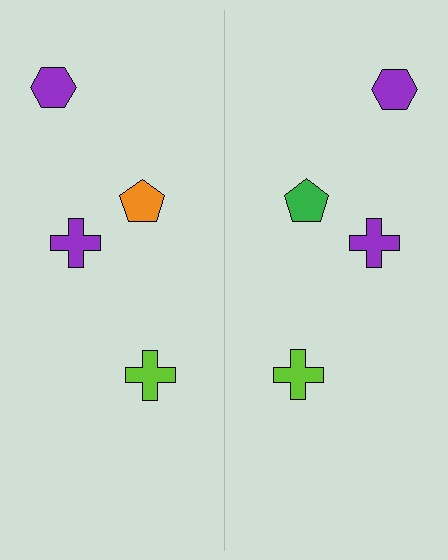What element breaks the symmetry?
The green pentagon on the right side breaks the symmetry — its mirror counterpart is orange.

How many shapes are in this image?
There are 8 shapes in this image.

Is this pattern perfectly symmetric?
No, the pattern is not perfectly symmetric. The green pentagon on the right side breaks the symmetry — its mirror counterpart is orange.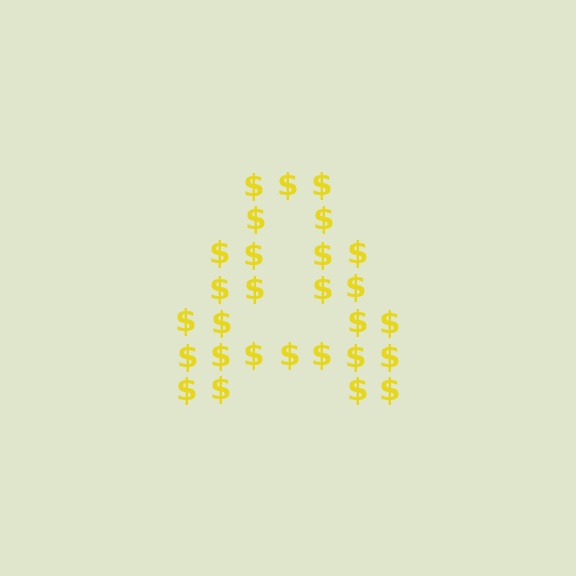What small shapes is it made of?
It is made of small dollar signs.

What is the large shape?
The large shape is the letter A.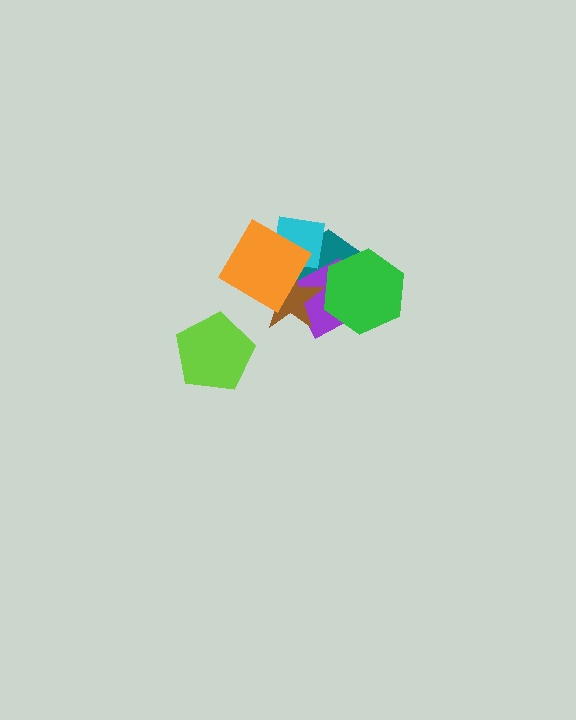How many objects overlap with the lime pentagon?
0 objects overlap with the lime pentagon.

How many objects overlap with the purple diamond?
5 objects overlap with the purple diamond.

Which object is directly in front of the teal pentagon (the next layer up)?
The purple diamond is directly in front of the teal pentagon.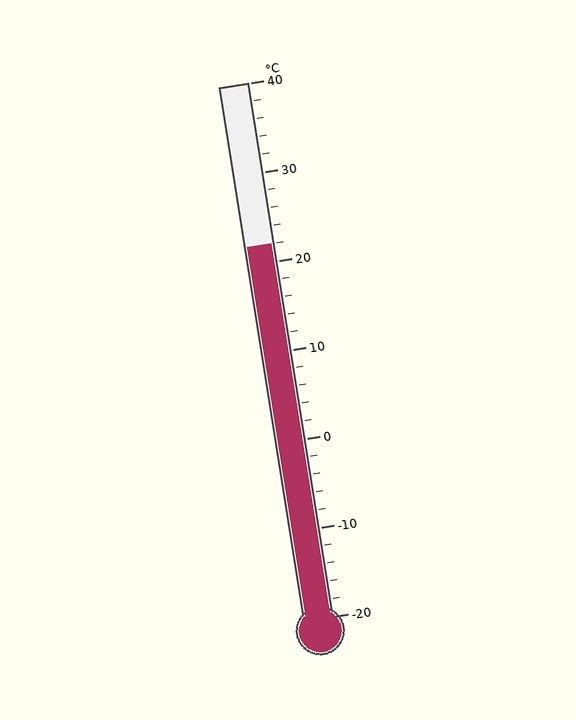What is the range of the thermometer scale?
The thermometer scale ranges from -20°C to 40°C.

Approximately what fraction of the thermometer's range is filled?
The thermometer is filled to approximately 70% of its range.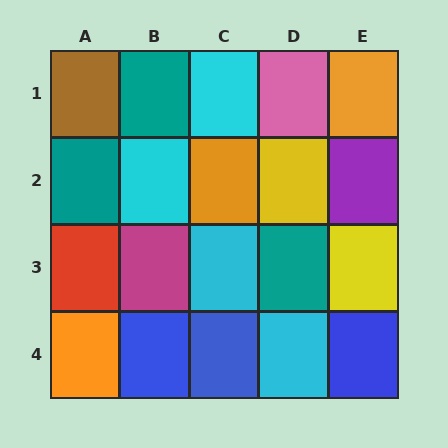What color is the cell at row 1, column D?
Pink.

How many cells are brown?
1 cell is brown.